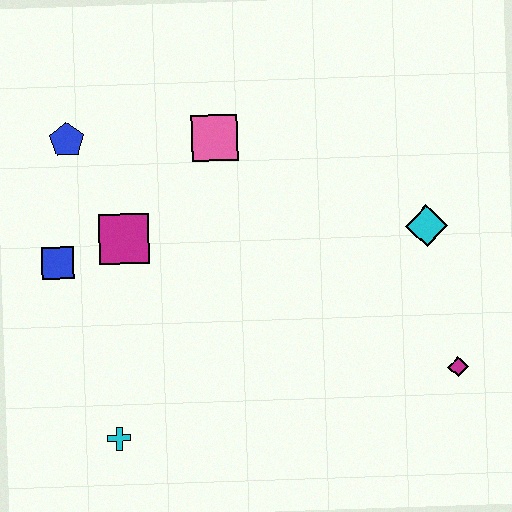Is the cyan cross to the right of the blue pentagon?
Yes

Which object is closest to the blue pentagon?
The magenta square is closest to the blue pentagon.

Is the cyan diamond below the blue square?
No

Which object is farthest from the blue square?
The magenta diamond is farthest from the blue square.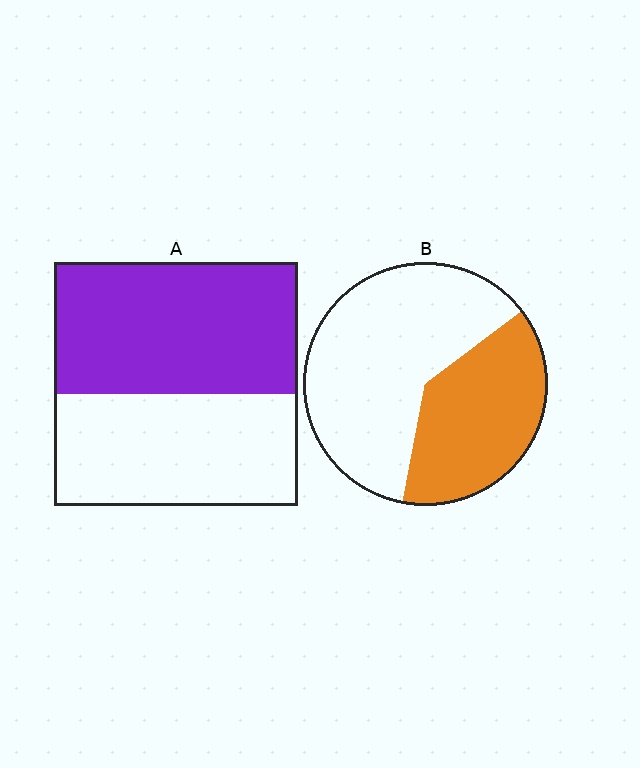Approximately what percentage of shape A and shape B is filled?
A is approximately 55% and B is approximately 40%.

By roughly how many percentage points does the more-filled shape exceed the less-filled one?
By roughly 15 percentage points (A over B).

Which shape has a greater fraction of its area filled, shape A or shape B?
Shape A.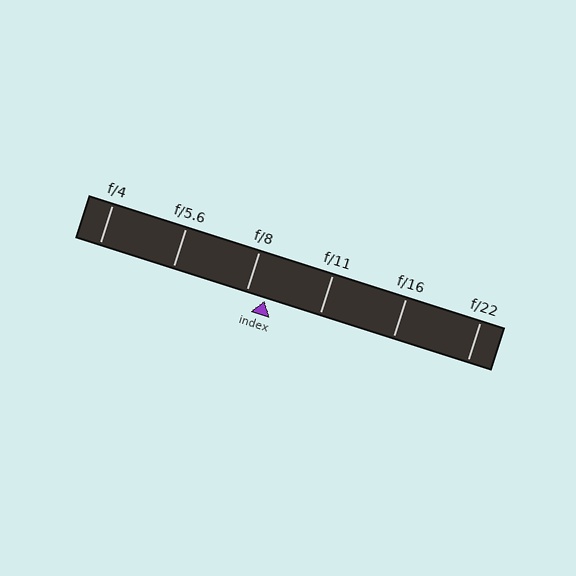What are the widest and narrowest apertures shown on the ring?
The widest aperture shown is f/4 and the narrowest is f/22.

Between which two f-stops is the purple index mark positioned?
The index mark is between f/8 and f/11.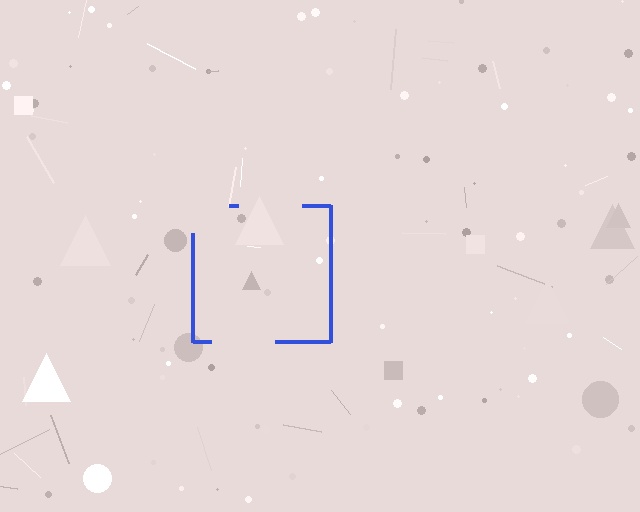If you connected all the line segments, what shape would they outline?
They would outline a square.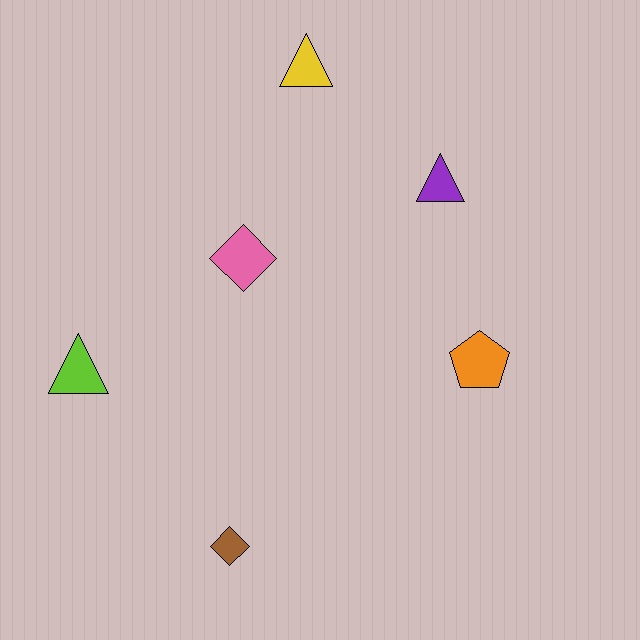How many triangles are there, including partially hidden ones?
There are 3 triangles.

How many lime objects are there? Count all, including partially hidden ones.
There is 1 lime object.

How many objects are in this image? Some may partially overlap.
There are 6 objects.